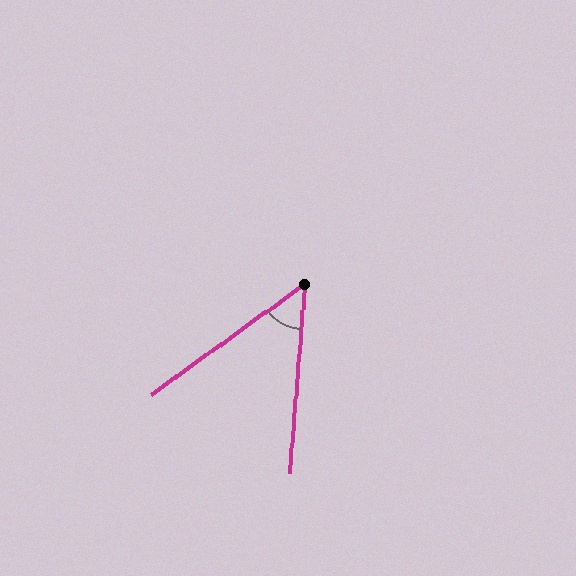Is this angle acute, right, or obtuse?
It is acute.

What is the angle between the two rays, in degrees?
Approximately 50 degrees.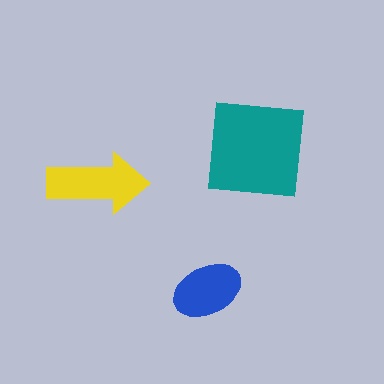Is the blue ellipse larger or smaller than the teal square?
Smaller.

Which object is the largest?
The teal square.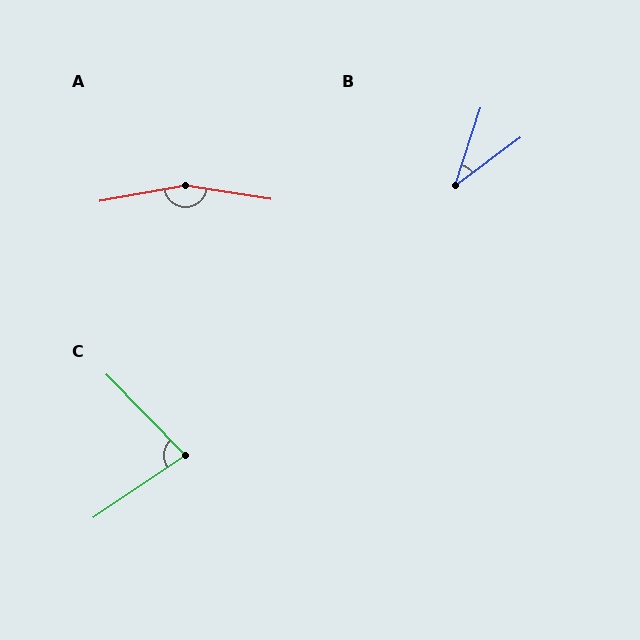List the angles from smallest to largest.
B (35°), C (80°), A (161°).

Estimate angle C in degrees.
Approximately 80 degrees.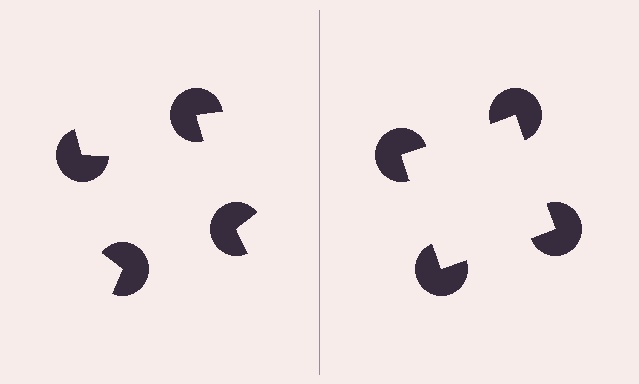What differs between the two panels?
The pac-man discs are positioned identically on both sides; only the wedge orientations differ. On the right they align to a square; on the left they are misaligned.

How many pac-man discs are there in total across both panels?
8 — 4 on each side.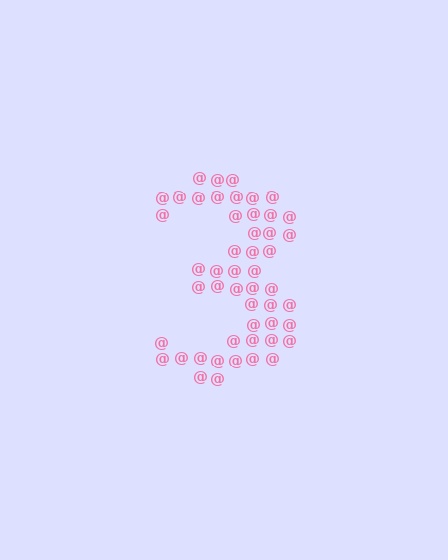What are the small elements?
The small elements are at signs.